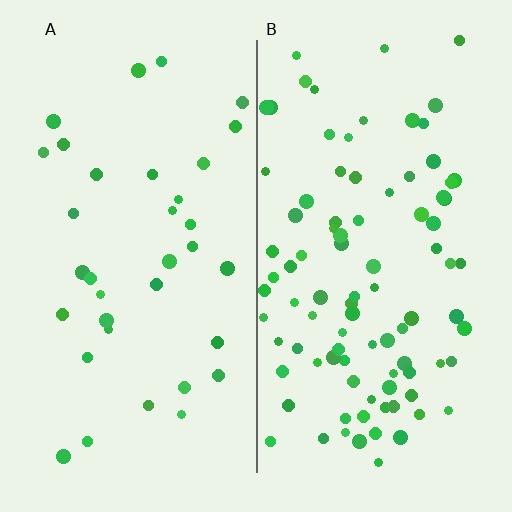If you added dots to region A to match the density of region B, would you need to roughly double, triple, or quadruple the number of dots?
Approximately triple.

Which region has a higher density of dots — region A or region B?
B (the right).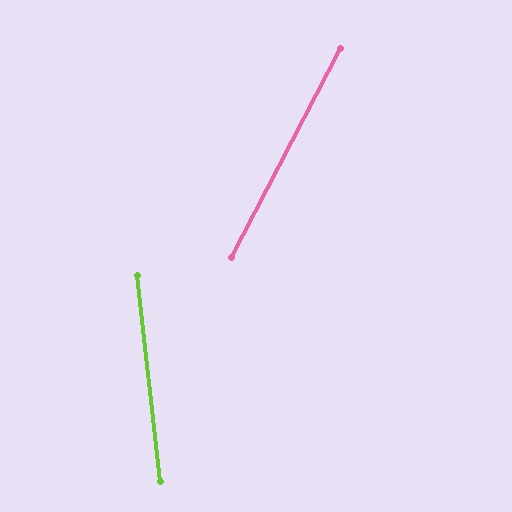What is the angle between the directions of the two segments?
Approximately 34 degrees.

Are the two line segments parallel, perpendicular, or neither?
Neither parallel nor perpendicular — they differ by about 34°.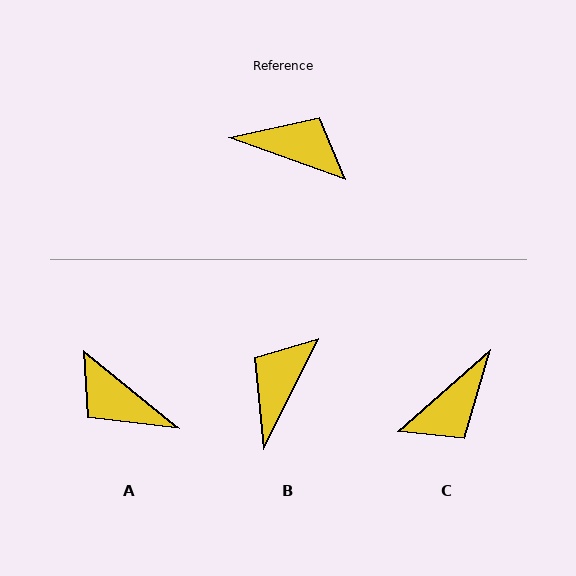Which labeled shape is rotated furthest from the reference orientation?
A, about 160 degrees away.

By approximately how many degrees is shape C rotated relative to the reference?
Approximately 119 degrees clockwise.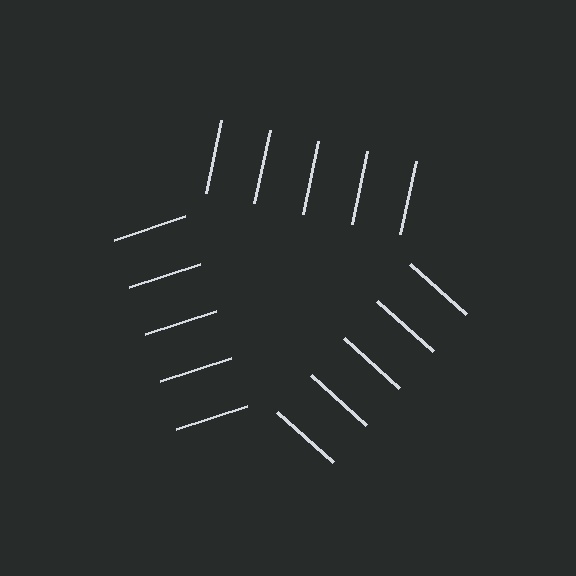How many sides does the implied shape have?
3 sides — the line-ends trace a triangle.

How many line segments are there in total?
15 — 5 along each of the 3 edges.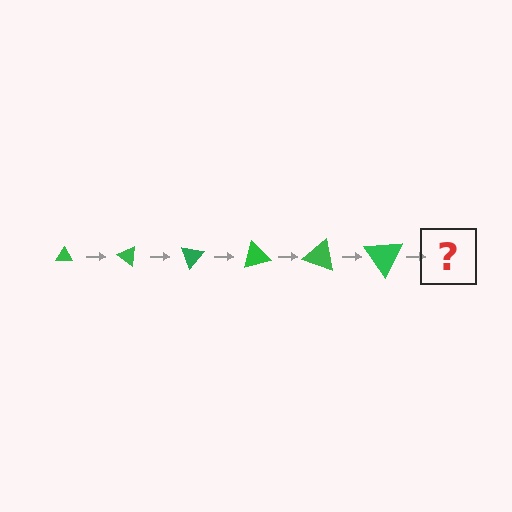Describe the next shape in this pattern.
It should be a triangle, larger than the previous one and rotated 210 degrees from the start.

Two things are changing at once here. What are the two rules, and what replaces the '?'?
The two rules are that the triangle grows larger each step and it rotates 35 degrees each step. The '?' should be a triangle, larger than the previous one and rotated 210 degrees from the start.